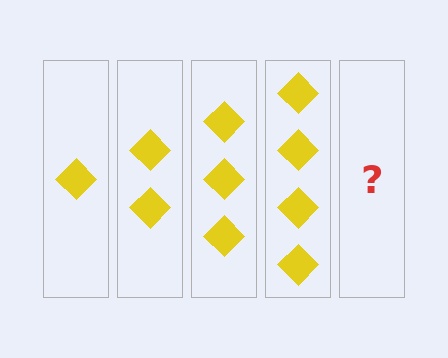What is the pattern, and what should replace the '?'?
The pattern is that each step adds one more diamond. The '?' should be 5 diamonds.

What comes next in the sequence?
The next element should be 5 diamonds.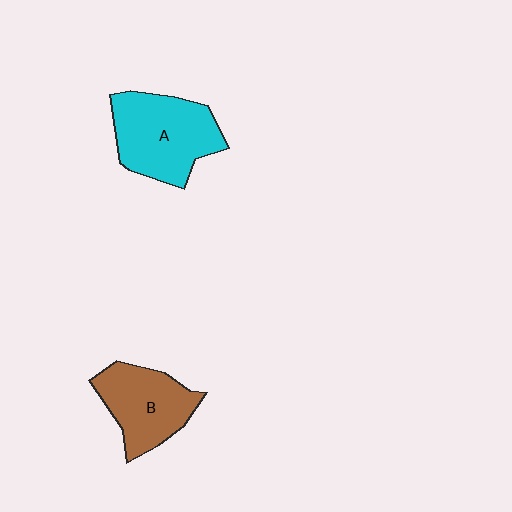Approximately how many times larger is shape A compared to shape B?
Approximately 1.2 times.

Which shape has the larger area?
Shape A (cyan).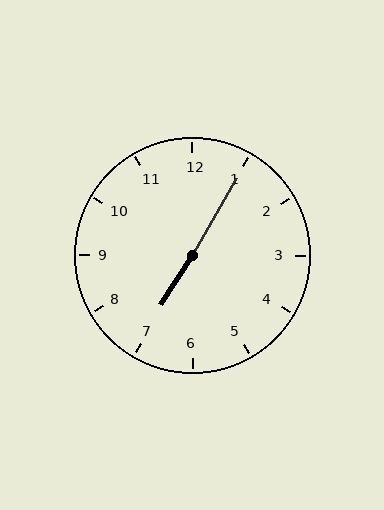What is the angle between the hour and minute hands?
Approximately 178 degrees.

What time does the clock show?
7:05.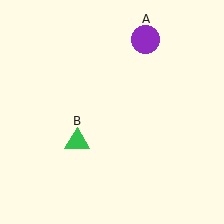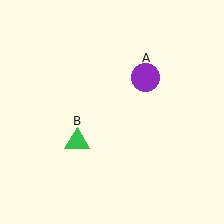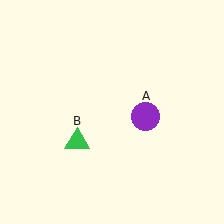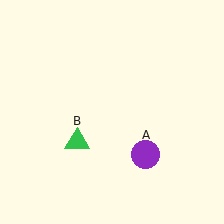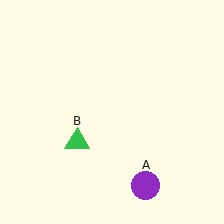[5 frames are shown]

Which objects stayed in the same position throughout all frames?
Green triangle (object B) remained stationary.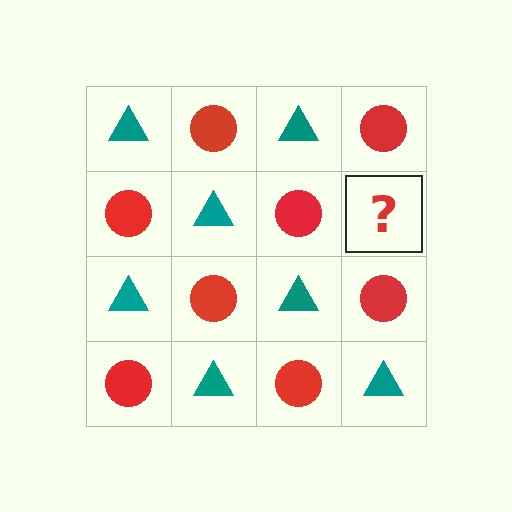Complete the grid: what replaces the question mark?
The question mark should be replaced with a teal triangle.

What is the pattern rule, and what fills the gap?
The rule is that it alternates teal triangle and red circle in a checkerboard pattern. The gap should be filled with a teal triangle.